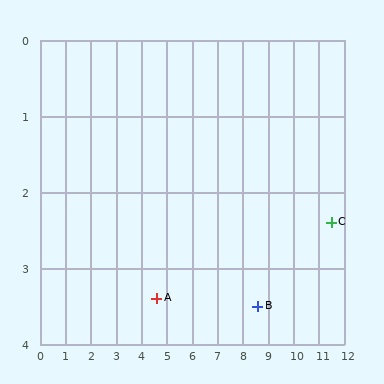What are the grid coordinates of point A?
Point A is at approximately (4.6, 3.4).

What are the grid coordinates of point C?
Point C is at approximately (11.5, 2.4).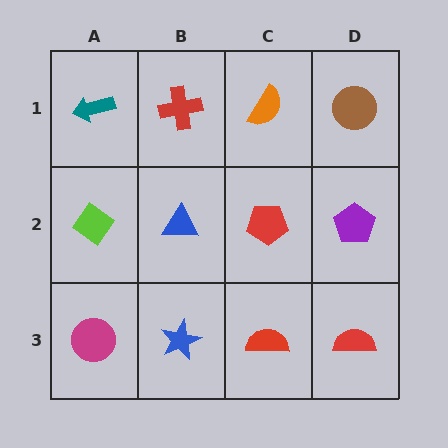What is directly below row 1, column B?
A blue triangle.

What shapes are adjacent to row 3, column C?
A red pentagon (row 2, column C), a blue star (row 3, column B), a red semicircle (row 3, column D).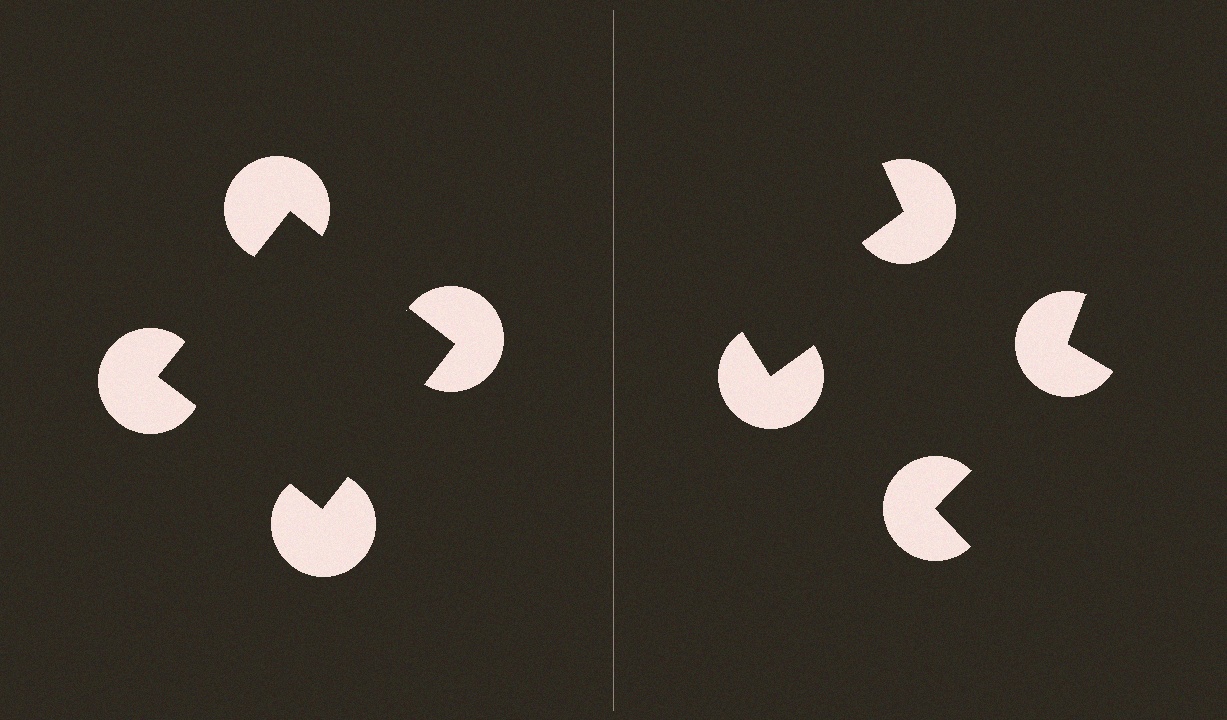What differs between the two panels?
The pac-man discs are positioned identically on both sides; only the wedge orientations differ. On the left they align to a square; on the right they are misaligned.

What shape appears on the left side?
An illusory square.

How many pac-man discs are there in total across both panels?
8 — 4 on each side.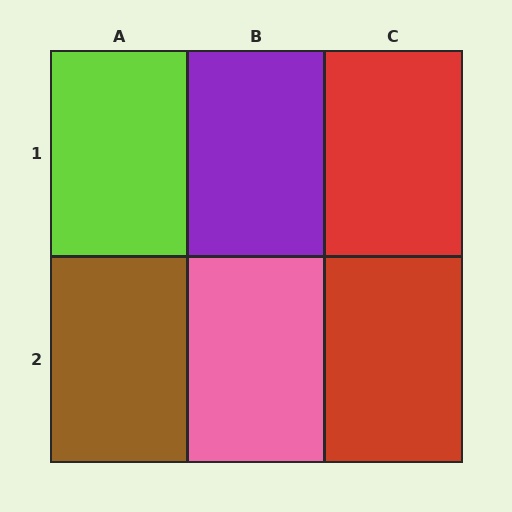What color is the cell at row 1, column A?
Lime.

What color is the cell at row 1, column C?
Red.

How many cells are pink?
1 cell is pink.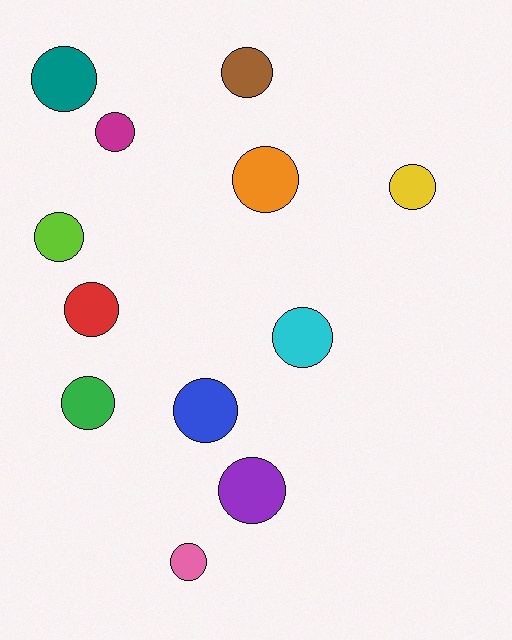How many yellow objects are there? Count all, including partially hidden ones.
There is 1 yellow object.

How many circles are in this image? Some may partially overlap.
There are 12 circles.